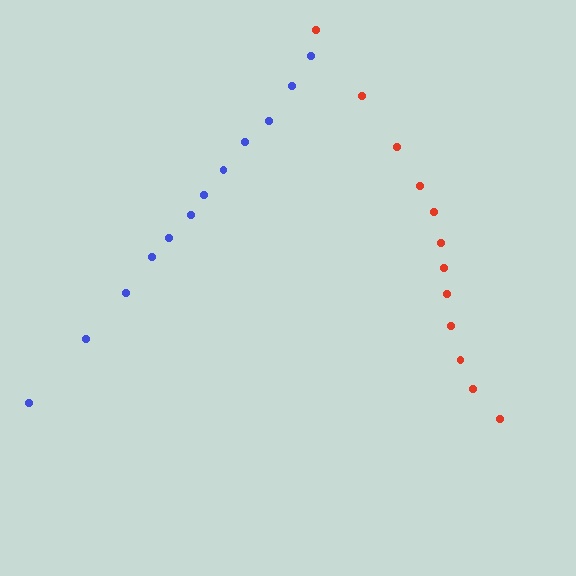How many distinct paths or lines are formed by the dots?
There are 2 distinct paths.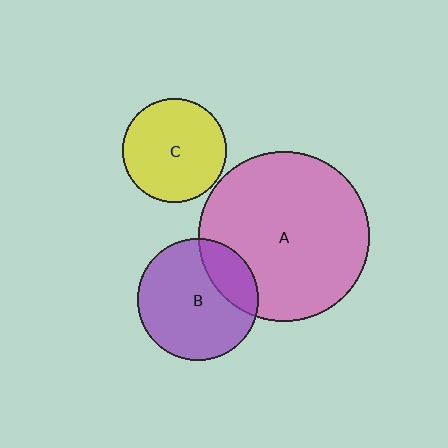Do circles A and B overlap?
Yes.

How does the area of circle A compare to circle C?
Approximately 2.7 times.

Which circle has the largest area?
Circle A (pink).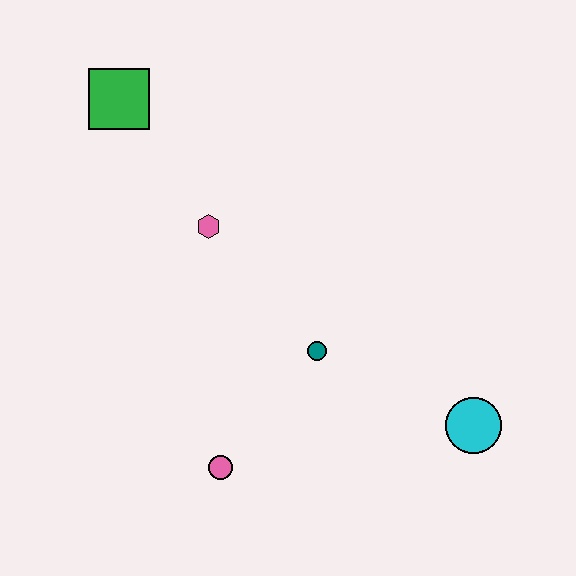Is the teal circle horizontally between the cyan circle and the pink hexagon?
Yes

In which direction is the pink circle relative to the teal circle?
The pink circle is below the teal circle.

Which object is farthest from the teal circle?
The green square is farthest from the teal circle.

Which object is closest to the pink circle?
The teal circle is closest to the pink circle.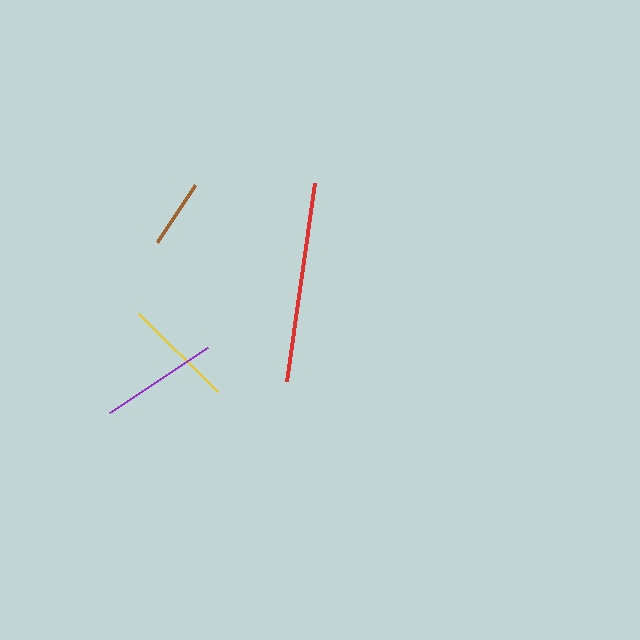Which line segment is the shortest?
The brown line is the shortest at approximately 69 pixels.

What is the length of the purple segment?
The purple segment is approximately 117 pixels long.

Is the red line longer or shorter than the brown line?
The red line is longer than the brown line.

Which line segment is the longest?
The red line is the longest at approximately 200 pixels.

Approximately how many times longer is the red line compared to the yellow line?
The red line is approximately 1.8 times the length of the yellow line.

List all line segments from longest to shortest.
From longest to shortest: red, purple, yellow, brown.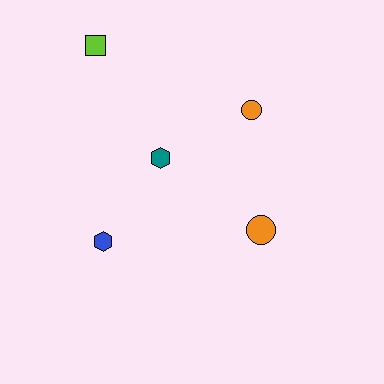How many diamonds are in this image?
There are no diamonds.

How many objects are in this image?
There are 5 objects.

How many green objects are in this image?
There are no green objects.